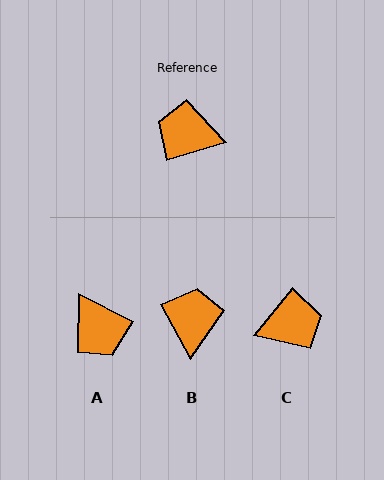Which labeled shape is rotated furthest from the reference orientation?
C, about 146 degrees away.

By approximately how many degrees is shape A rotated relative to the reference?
Approximately 136 degrees counter-clockwise.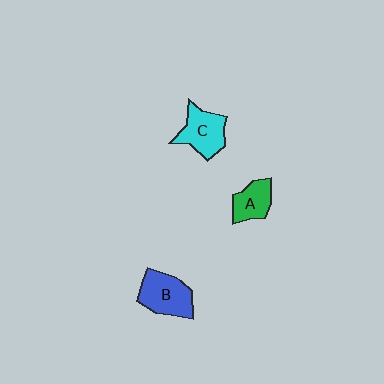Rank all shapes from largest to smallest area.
From largest to smallest: B (blue), C (cyan), A (green).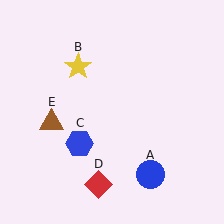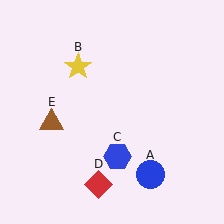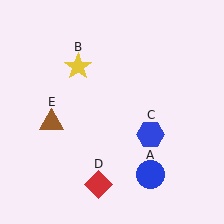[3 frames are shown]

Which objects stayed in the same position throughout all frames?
Blue circle (object A) and yellow star (object B) and red diamond (object D) and brown triangle (object E) remained stationary.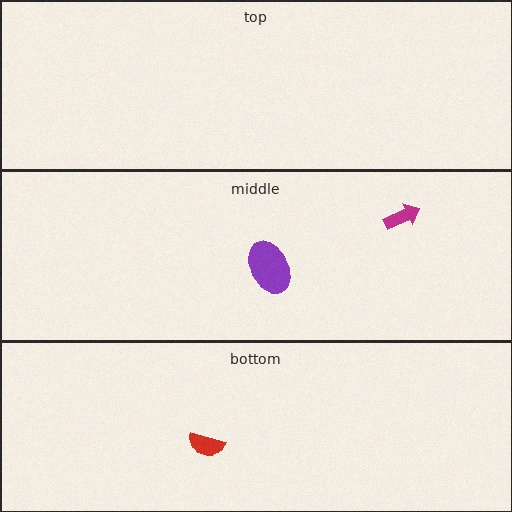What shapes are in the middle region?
The magenta arrow, the purple ellipse.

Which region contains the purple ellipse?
The middle region.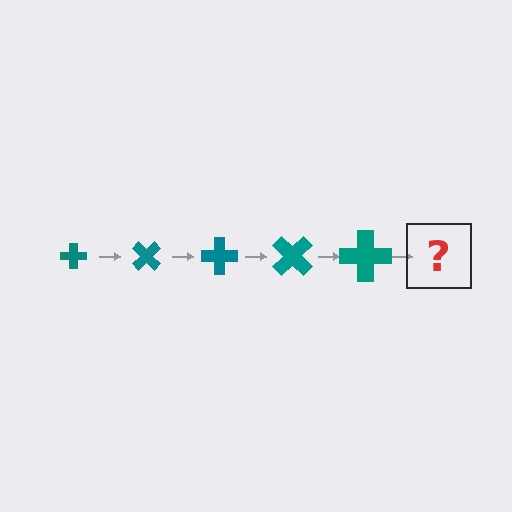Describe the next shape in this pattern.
It should be a cross, larger than the previous one and rotated 225 degrees from the start.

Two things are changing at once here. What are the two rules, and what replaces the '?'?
The two rules are that the cross grows larger each step and it rotates 45 degrees each step. The '?' should be a cross, larger than the previous one and rotated 225 degrees from the start.